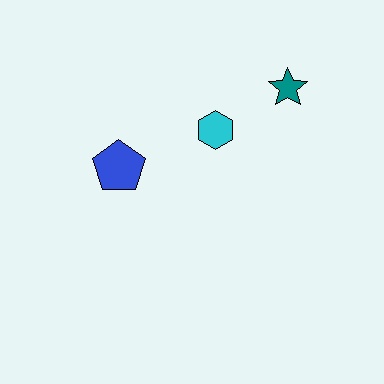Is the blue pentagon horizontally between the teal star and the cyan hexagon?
No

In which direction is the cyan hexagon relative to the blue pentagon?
The cyan hexagon is to the right of the blue pentagon.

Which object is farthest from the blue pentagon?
The teal star is farthest from the blue pentagon.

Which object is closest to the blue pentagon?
The cyan hexagon is closest to the blue pentagon.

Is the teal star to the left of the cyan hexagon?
No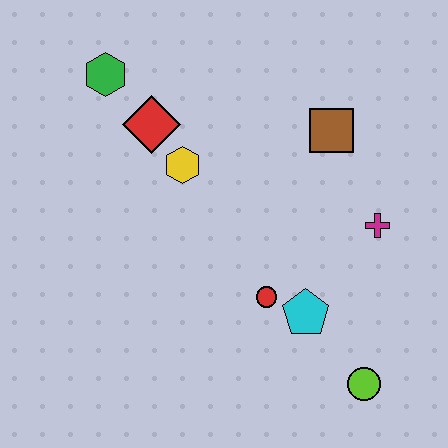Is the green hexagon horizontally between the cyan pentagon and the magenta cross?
No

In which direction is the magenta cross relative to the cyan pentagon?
The magenta cross is above the cyan pentagon.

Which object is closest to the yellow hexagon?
The red diamond is closest to the yellow hexagon.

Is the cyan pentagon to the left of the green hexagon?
No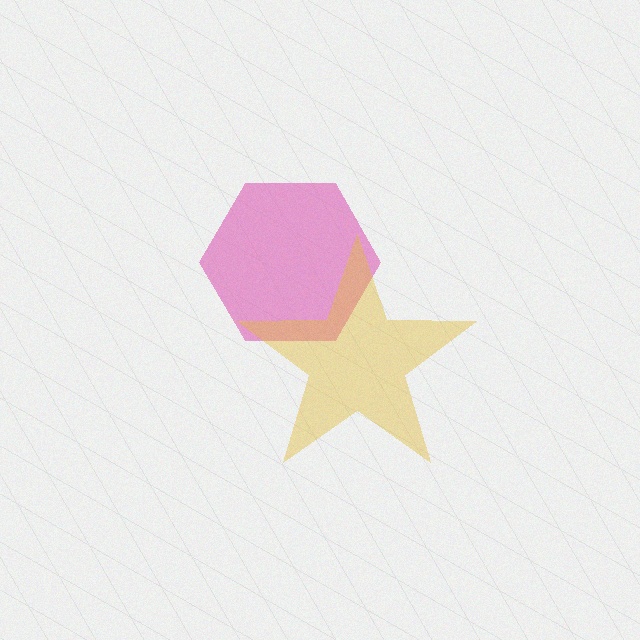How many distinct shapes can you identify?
There are 2 distinct shapes: a pink hexagon, a yellow star.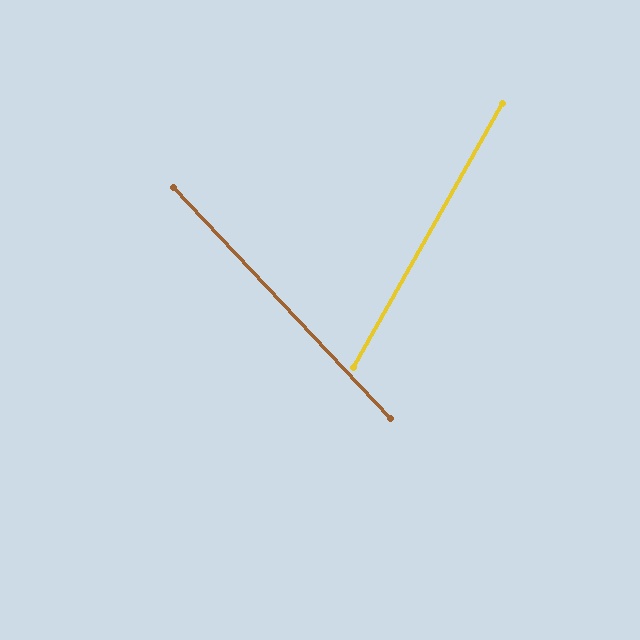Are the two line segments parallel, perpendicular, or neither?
Neither parallel nor perpendicular — they differ by about 73°.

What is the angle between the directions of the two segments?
Approximately 73 degrees.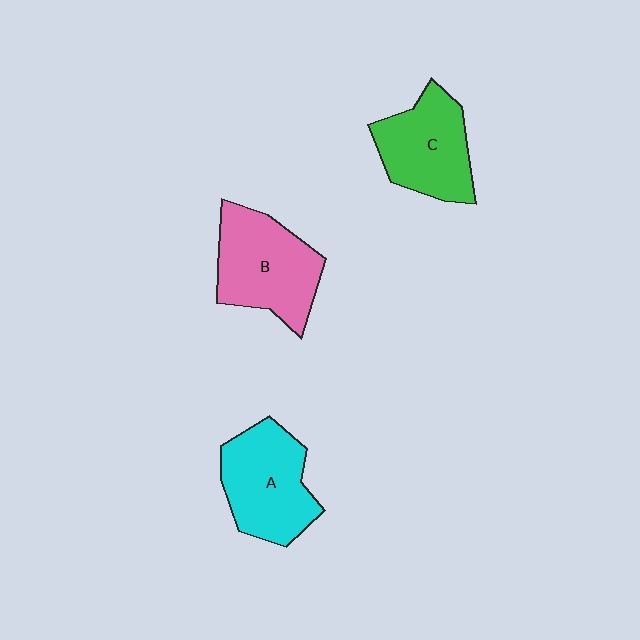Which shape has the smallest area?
Shape C (green).